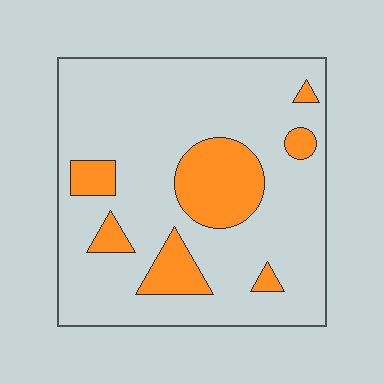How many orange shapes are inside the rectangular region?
7.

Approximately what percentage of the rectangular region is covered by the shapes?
Approximately 20%.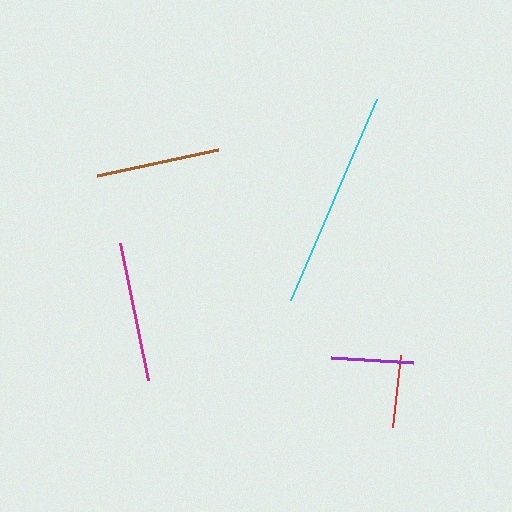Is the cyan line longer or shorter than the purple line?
The cyan line is longer than the purple line.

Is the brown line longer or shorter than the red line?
The brown line is longer than the red line.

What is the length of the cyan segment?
The cyan segment is approximately 218 pixels long.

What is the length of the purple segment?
The purple segment is approximately 82 pixels long.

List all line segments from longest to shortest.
From longest to shortest: cyan, magenta, brown, purple, red.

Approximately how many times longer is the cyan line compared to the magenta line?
The cyan line is approximately 1.6 times the length of the magenta line.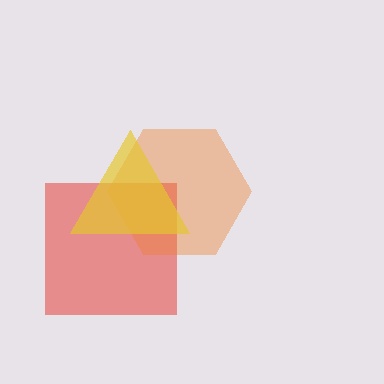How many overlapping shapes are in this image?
There are 3 overlapping shapes in the image.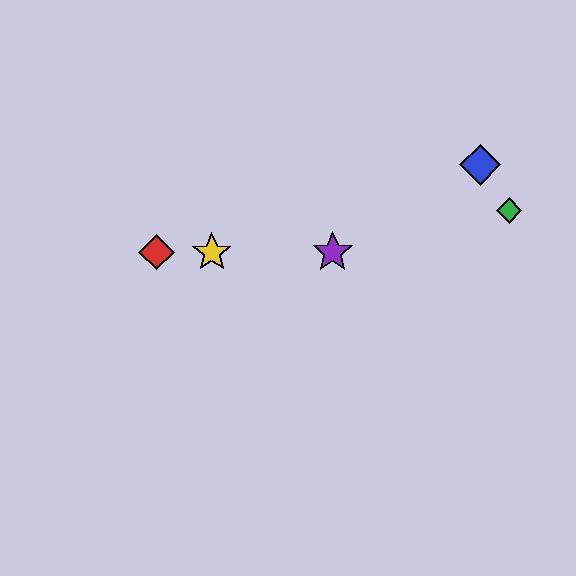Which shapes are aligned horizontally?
The red diamond, the yellow star, the purple star are aligned horizontally.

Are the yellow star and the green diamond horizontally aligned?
No, the yellow star is at y≈252 and the green diamond is at y≈211.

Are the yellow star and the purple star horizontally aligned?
Yes, both are at y≈252.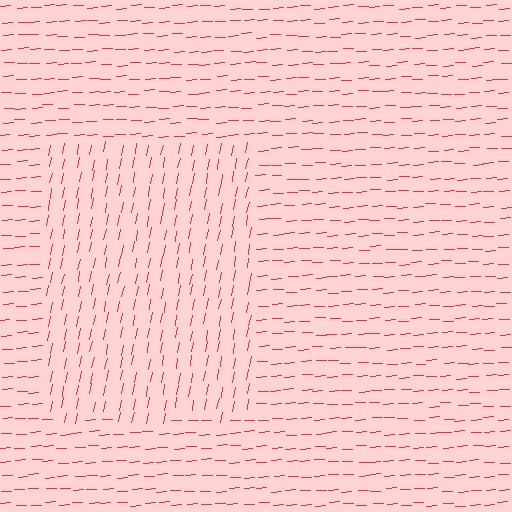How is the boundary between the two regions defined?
The boundary is defined purely by a change in line orientation (approximately 76 degrees difference). All lines are the same color and thickness.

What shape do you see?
I see a rectangle.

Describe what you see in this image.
The image is filled with small red line segments. A rectangle region in the image has lines oriented differently from the surrounding lines, creating a visible texture boundary.